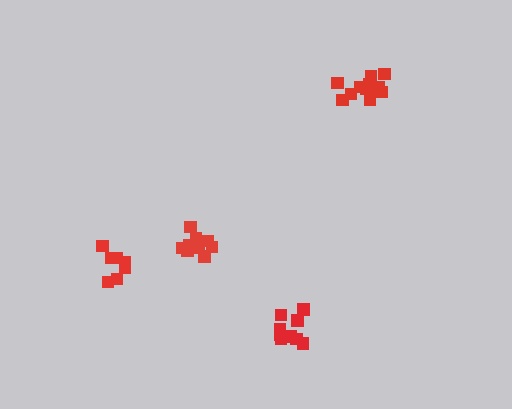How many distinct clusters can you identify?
There are 4 distinct clusters.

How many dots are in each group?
Group 1: 12 dots, Group 2: 9 dots, Group 3: 7 dots, Group 4: 10 dots (38 total).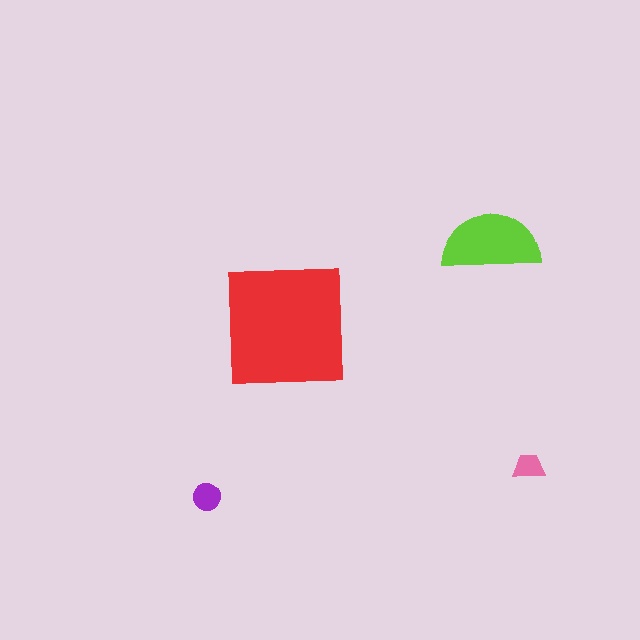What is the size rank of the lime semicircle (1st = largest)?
2nd.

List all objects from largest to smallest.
The red square, the lime semicircle, the purple circle, the pink trapezoid.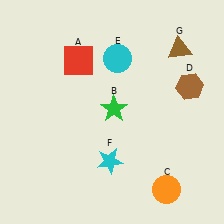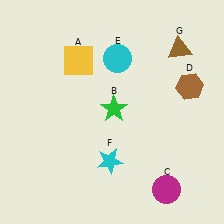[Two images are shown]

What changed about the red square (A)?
In Image 1, A is red. In Image 2, it changed to yellow.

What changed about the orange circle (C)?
In Image 1, C is orange. In Image 2, it changed to magenta.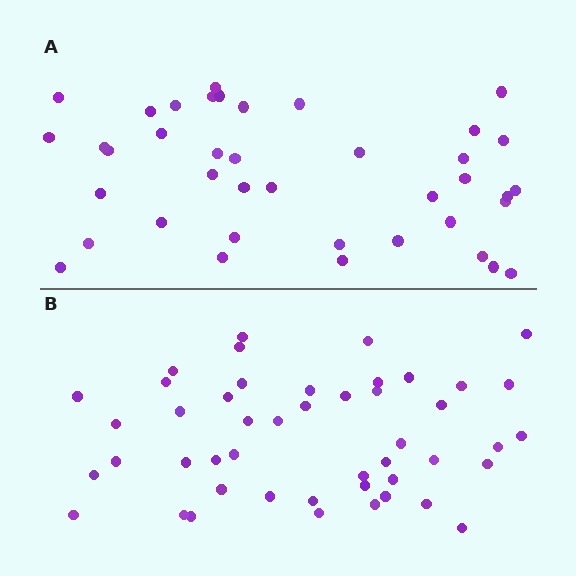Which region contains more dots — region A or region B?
Region B (the bottom region) has more dots.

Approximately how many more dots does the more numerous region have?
Region B has roughly 8 or so more dots than region A.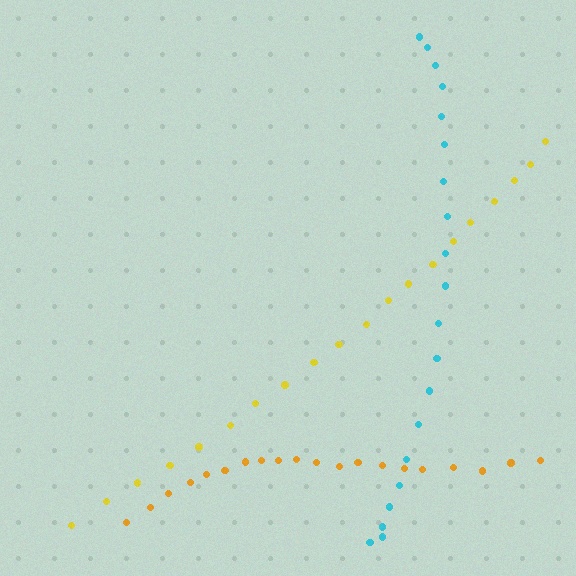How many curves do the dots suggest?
There are 3 distinct paths.